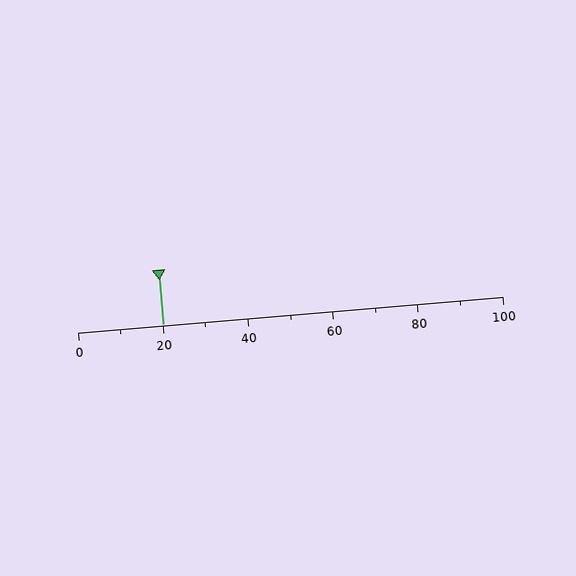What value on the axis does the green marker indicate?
The marker indicates approximately 20.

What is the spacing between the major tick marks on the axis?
The major ticks are spaced 20 apart.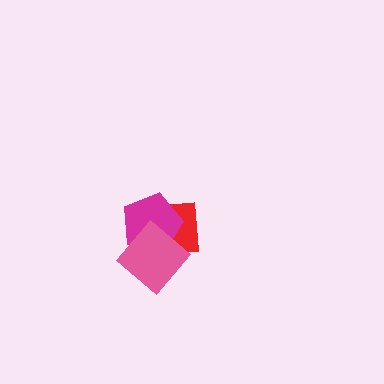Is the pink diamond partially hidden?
No, no other shape covers it.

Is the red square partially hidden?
Yes, it is partially covered by another shape.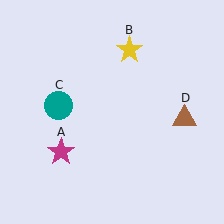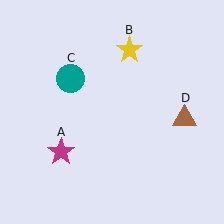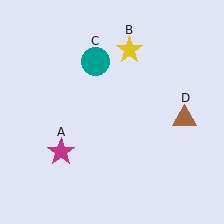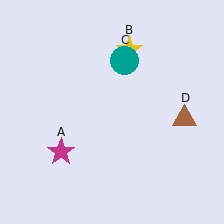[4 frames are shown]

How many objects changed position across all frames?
1 object changed position: teal circle (object C).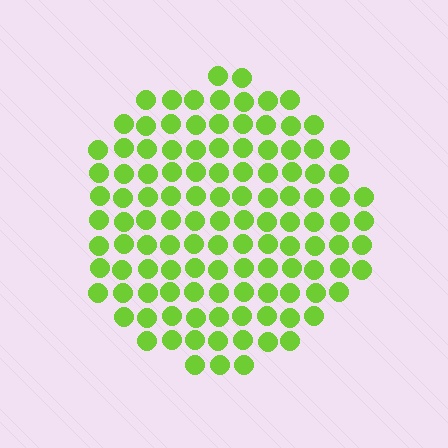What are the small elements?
The small elements are circles.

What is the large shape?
The large shape is a circle.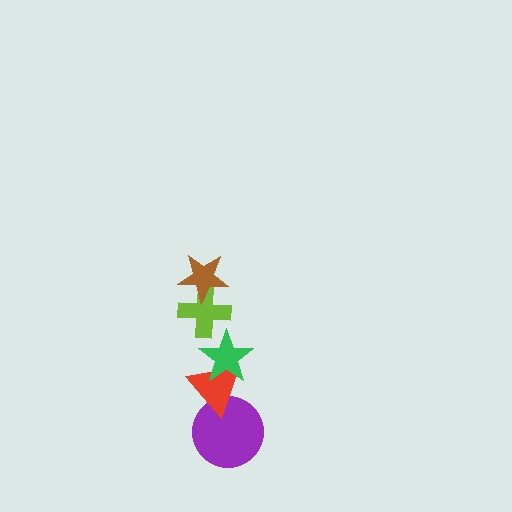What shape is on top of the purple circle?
The red triangle is on top of the purple circle.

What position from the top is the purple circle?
The purple circle is 5th from the top.